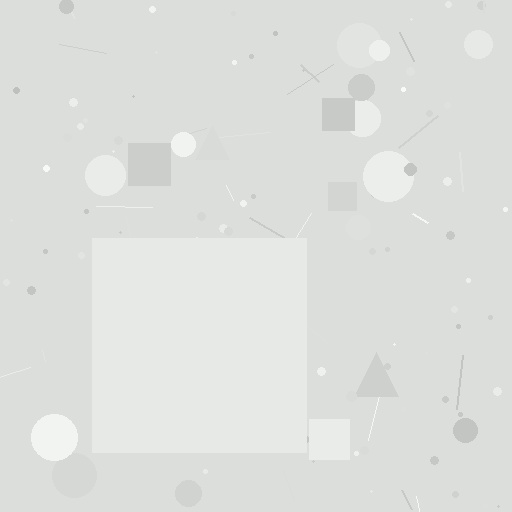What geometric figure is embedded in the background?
A square is embedded in the background.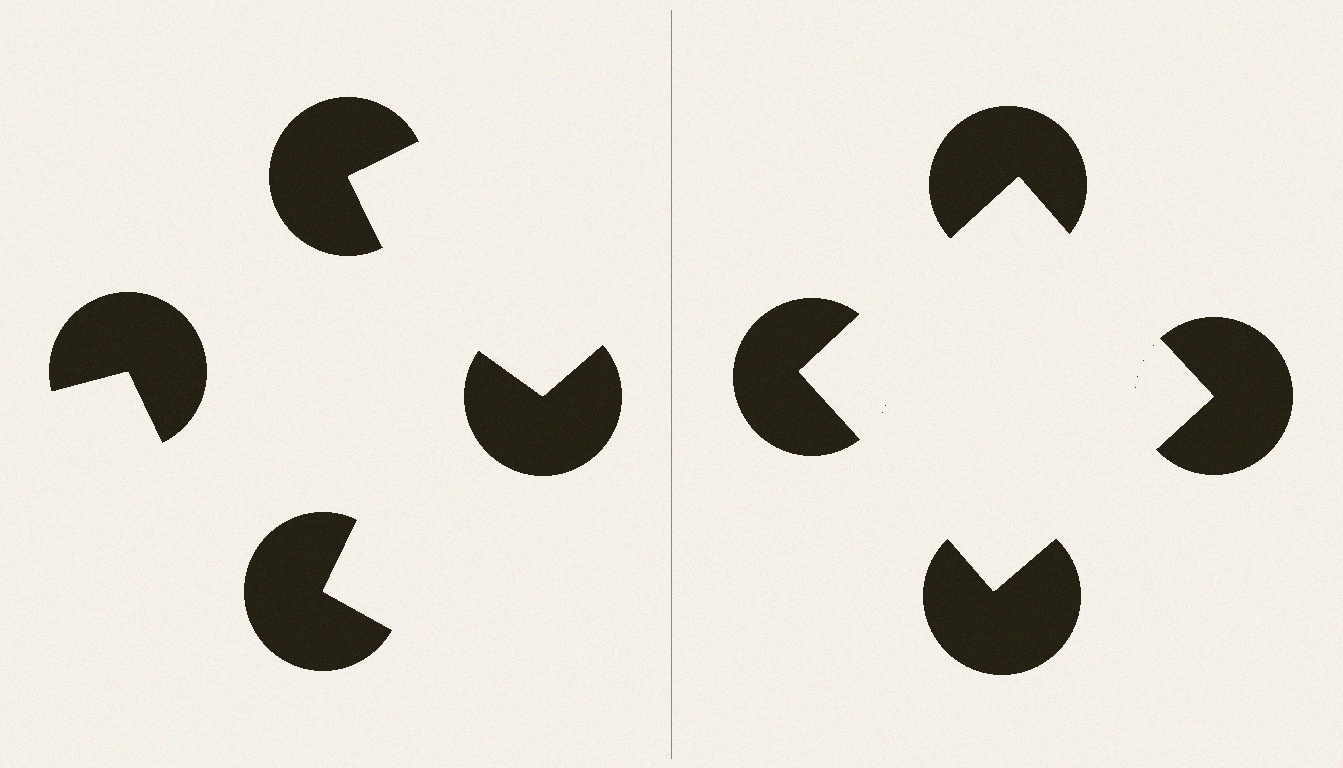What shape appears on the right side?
An illusory square.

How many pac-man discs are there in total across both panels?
8 — 4 on each side.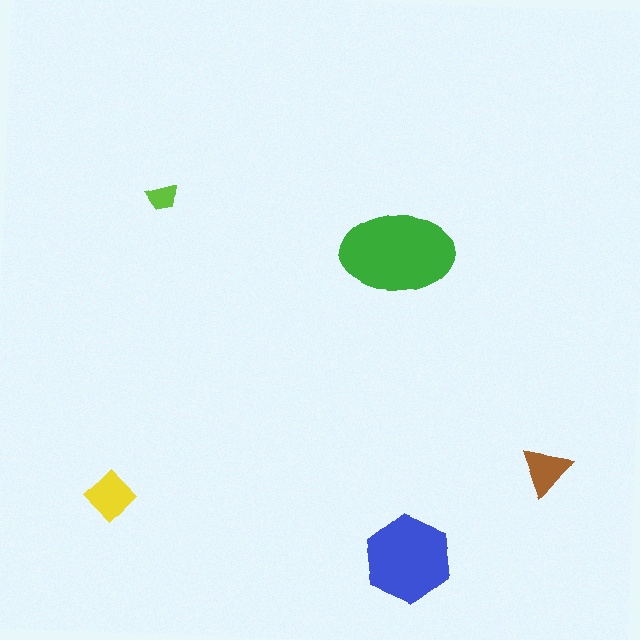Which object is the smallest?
The lime trapezoid.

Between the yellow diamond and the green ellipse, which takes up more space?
The green ellipse.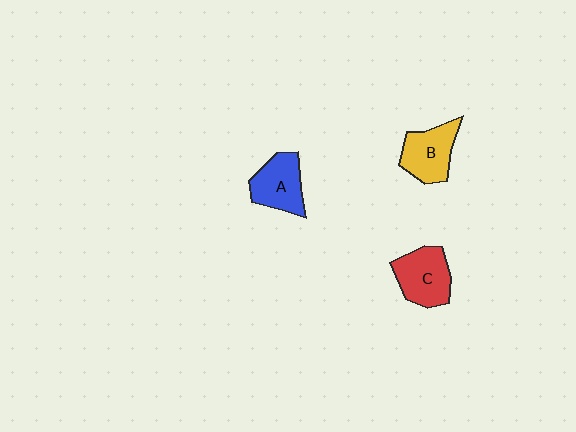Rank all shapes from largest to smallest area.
From largest to smallest: C (red), B (yellow), A (blue).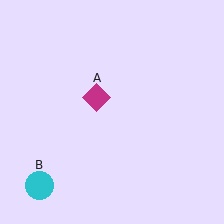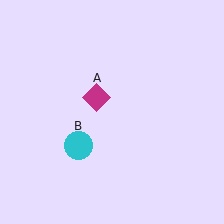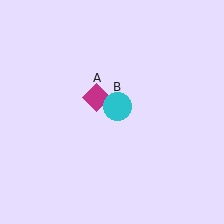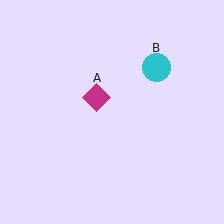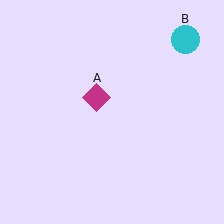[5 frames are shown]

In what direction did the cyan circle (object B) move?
The cyan circle (object B) moved up and to the right.